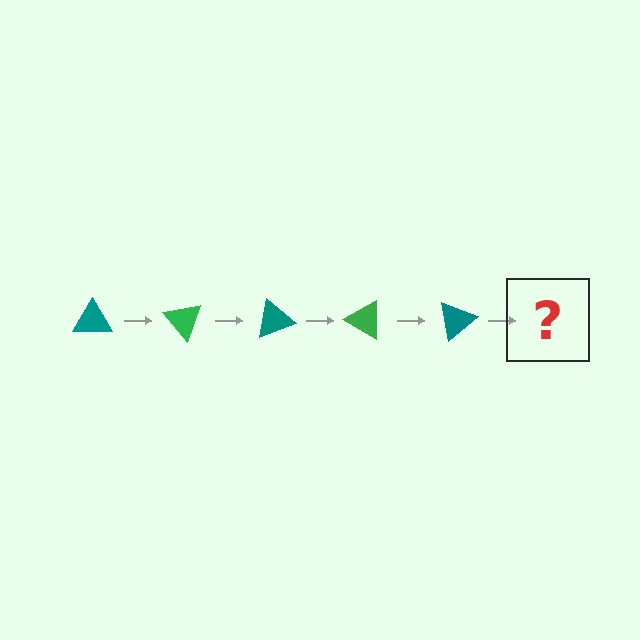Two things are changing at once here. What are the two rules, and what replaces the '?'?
The two rules are that it rotates 50 degrees each step and the color cycles through teal and green. The '?' should be a green triangle, rotated 250 degrees from the start.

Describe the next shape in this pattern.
It should be a green triangle, rotated 250 degrees from the start.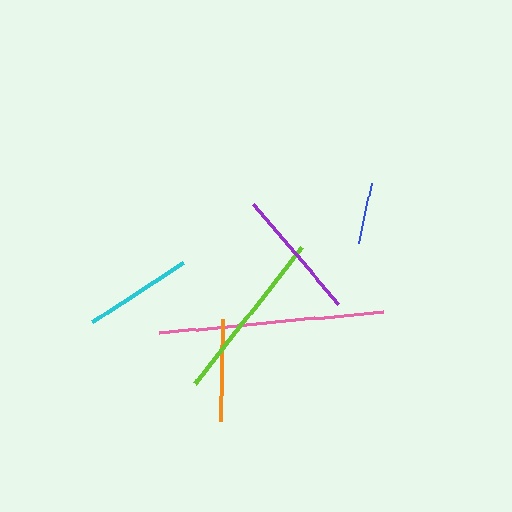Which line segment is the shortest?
The blue line is the shortest at approximately 61 pixels.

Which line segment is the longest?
The pink line is the longest at approximately 224 pixels.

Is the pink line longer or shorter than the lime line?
The pink line is longer than the lime line.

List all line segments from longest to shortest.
From longest to shortest: pink, lime, purple, cyan, orange, blue.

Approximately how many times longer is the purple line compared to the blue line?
The purple line is approximately 2.1 times the length of the blue line.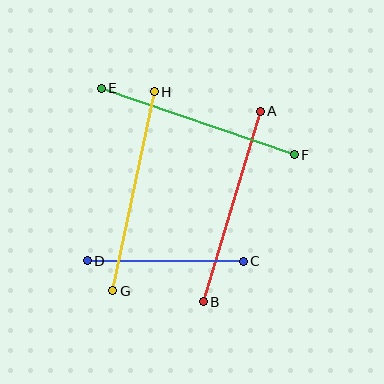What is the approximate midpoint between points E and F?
The midpoint is at approximately (198, 121) pixels.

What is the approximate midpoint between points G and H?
The midpoint is at approximately (133, 191) pixels.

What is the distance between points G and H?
The distance is approximately 203 pixels.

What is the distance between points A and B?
The distance is approximately 199 pixels.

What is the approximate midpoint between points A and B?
The midpoint is at approximately (232, 207) pixels.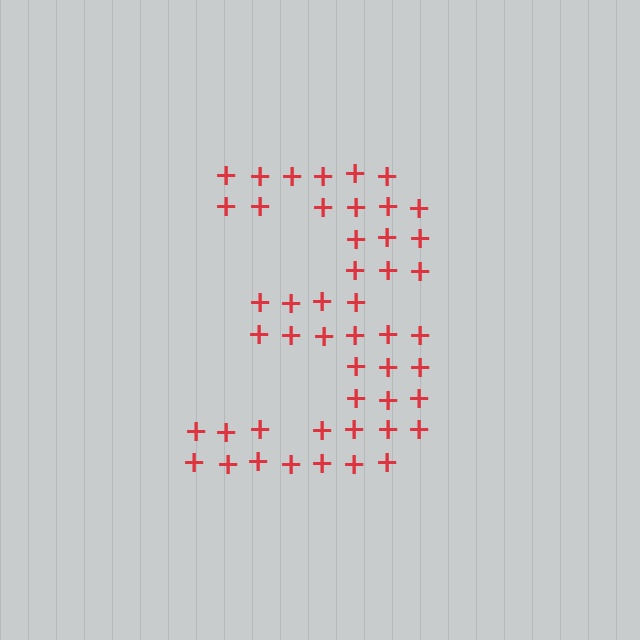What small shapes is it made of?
It is made of small plus signs.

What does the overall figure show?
The overall figure shows the digit 3.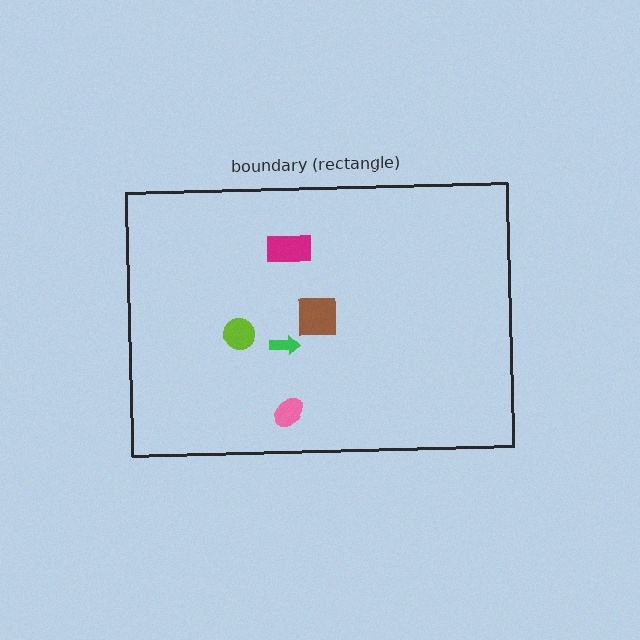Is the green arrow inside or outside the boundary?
Inside.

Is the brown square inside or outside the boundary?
Inside.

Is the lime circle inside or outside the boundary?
Inside.